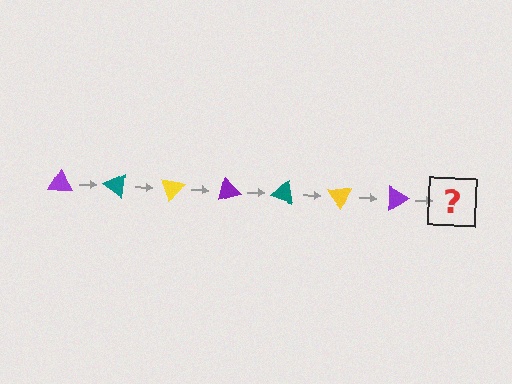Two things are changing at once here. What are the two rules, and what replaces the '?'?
The two rules are that it rotates 35 degrees each step and the color cycles through purple, teal, and yellow. The '?' should be a teal triangle, rotated 245 degrees from the start.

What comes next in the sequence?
The next element should be a teal triangle, rotated 245 degrees from the start.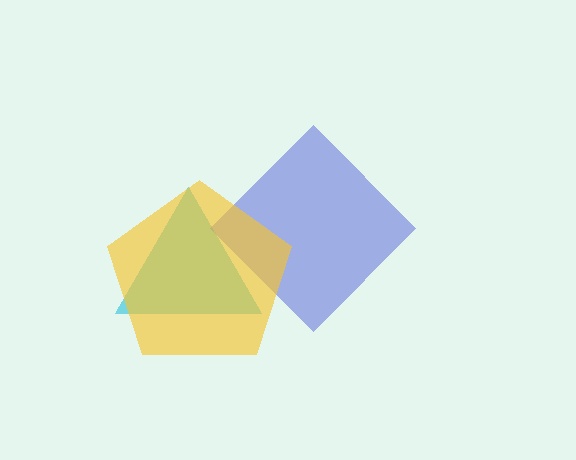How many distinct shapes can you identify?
There are 3 distinct shapes: a cyan triangle, a blue diamond, a yellow pentagon.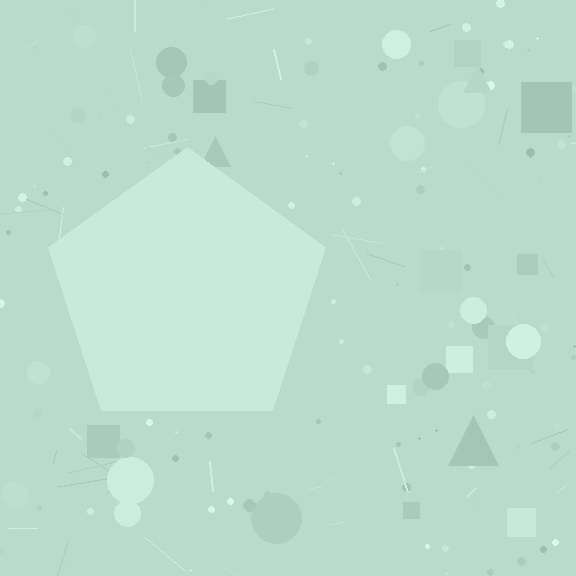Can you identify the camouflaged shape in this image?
The camouflaged shape is a pentagon.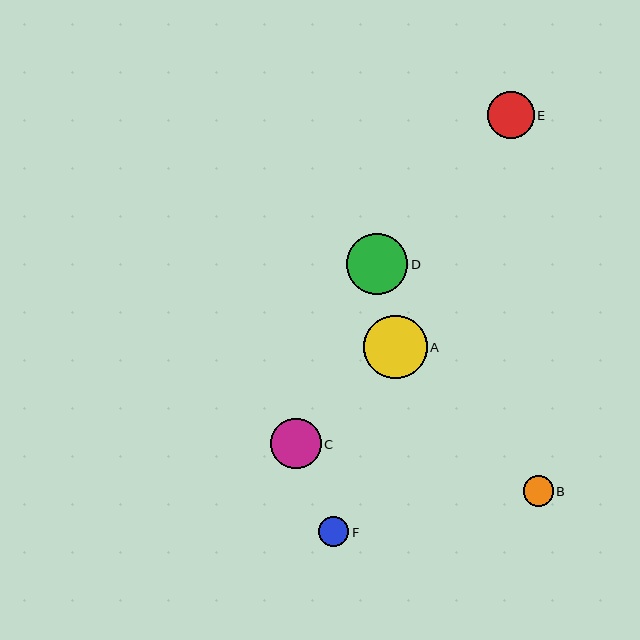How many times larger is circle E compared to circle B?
Circle E is approximately 1.6 times the size of circle B.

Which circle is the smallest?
Circle B is the smallest with a size of approximately 30 pixels.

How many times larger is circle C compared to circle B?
Circle C is approximately 1.7 times the size of circle B.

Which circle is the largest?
Circle A is the largest with a size of approximately 63 pixels.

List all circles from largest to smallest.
From largest to smallest: A, D, C, E, F, B.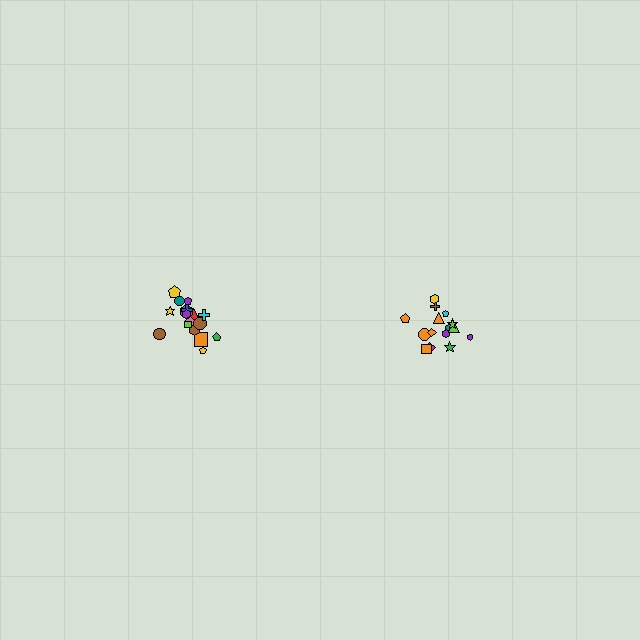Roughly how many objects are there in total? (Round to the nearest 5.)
Roughly 35 objects in total.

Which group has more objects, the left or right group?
The left group.